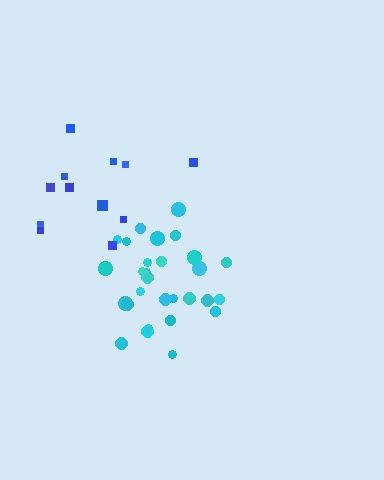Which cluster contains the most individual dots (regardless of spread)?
Cyan (30).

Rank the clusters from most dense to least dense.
cyan, blue.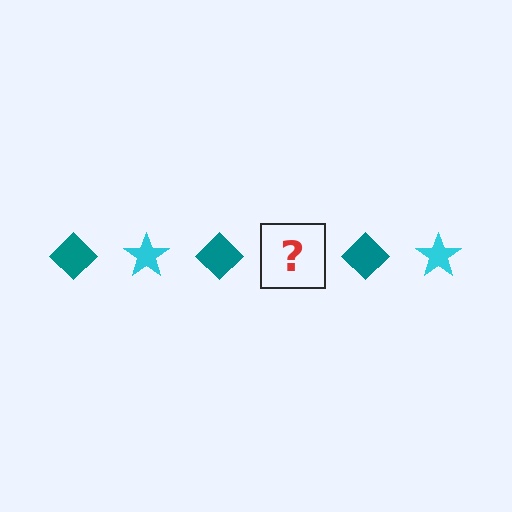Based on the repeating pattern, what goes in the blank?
The blank should be a cyan star.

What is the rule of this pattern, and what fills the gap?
The rule is that the pattern alternates between teal diamond and cyan star. The gap should be filled with a cyan star.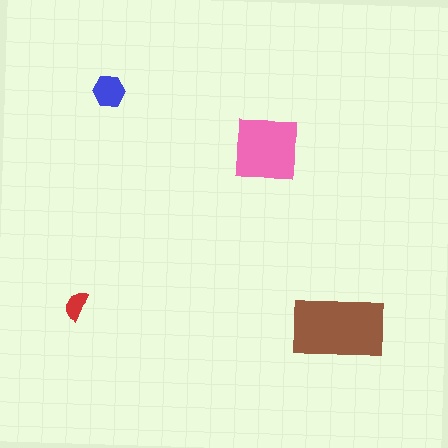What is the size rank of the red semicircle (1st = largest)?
4th.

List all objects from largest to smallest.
The brown rectangle, the pink square, the blue hexagon, the red semicircle.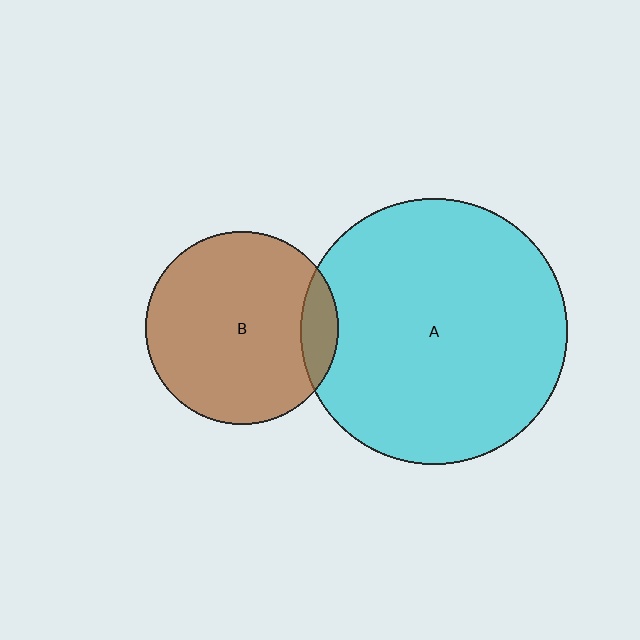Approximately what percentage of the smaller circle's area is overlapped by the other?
Approximately 10%.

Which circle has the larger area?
Circle A (cyan).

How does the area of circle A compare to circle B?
Approximately 1.9 times.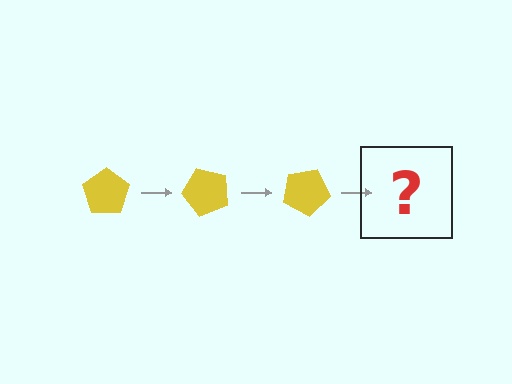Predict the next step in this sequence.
The next step is a yellow pentagon rotated 150 degrees.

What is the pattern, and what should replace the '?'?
The pattern is that the pentagon rotates 50 degrees each step. The '?' should be a yellow pentagon rotated 150 degrees.